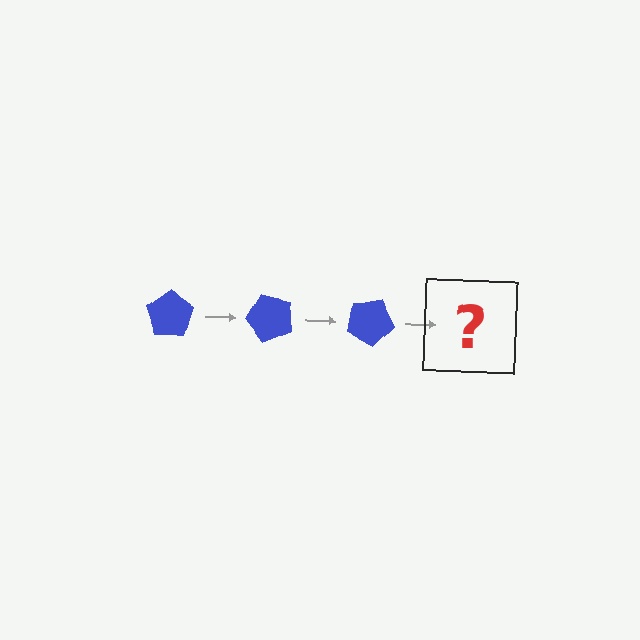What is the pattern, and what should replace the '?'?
The pattern is that the pentagon rotates 50 degrees each step. The '?' should be a blue pentagon rotated 150 degrees.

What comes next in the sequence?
The next element should be a blue pentagon rotated 150 degrees.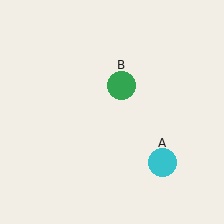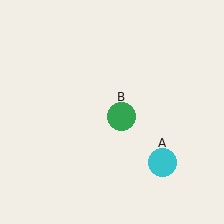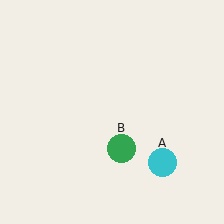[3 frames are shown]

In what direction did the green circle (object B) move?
The green circle (object B) moved down.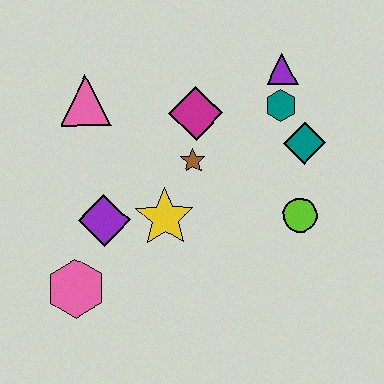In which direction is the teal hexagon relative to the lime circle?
The teal hexagon is above the lime circle.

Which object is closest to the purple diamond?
The yellow star is closest to the purple diamond.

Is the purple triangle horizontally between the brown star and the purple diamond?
No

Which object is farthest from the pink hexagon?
The purple triangle is farthest from the pink hexagon.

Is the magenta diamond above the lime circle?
Yes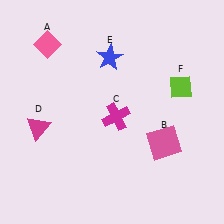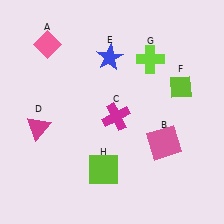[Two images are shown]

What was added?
A lime cross (G), a lime square (H) were added in Image 2.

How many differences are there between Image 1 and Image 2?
There are 2 differences between the two images.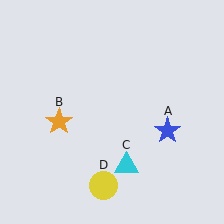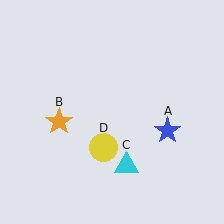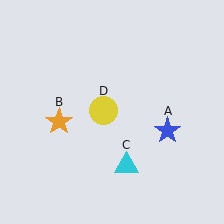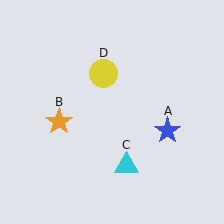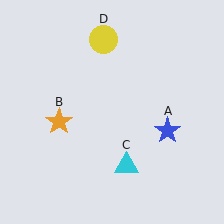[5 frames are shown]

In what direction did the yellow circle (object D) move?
The yellow circle (object D) moved up.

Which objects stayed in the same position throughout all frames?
Blue star (object A) and orange star (object B) and cyan triangle (object C) remained stationary.